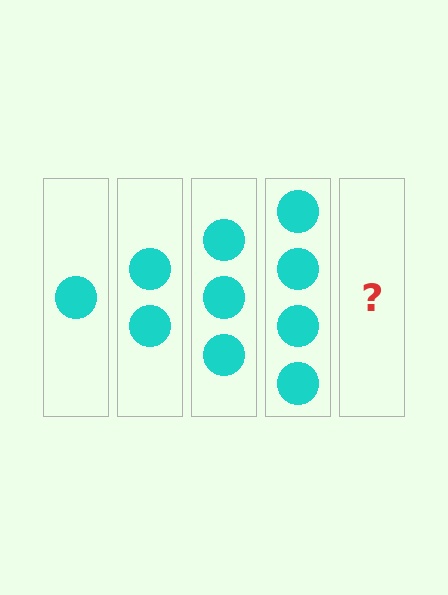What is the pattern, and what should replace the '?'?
The pattern is that each step adds one more circle. The '?' should be 5 circles.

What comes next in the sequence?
The next element should be 5 circles.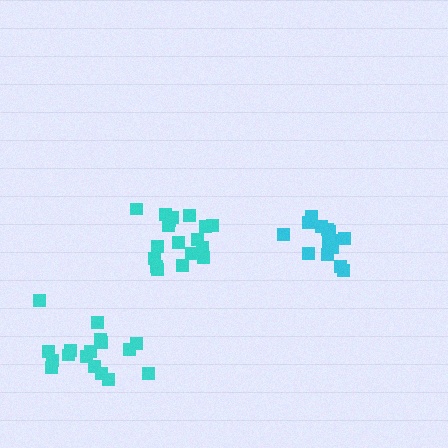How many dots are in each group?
Group 1: 18 dots, Group 2: 15 dots, Group 3: 17 dots (50 total).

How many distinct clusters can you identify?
There are 3 distinct clusters.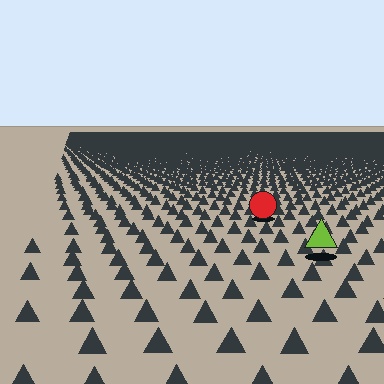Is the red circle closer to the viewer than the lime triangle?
No. The lime triangle is closer — you can tell from the texture gradient: the ground texture is coarser near it.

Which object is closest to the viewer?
The lime triangle is closest. The texture marks near it are larger and more spread out.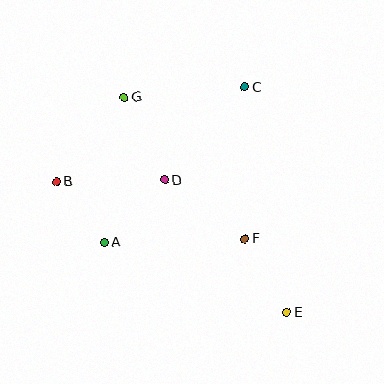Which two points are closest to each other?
Points A and B are closest to each other.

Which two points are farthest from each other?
Points E and G are farthest from each other.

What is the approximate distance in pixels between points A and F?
The distance between A and F is approximately 141 pixels.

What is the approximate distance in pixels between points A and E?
The distance between A and E is approximately 195 pixels.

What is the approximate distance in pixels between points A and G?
The distance between A and G is approximately 146 pixels.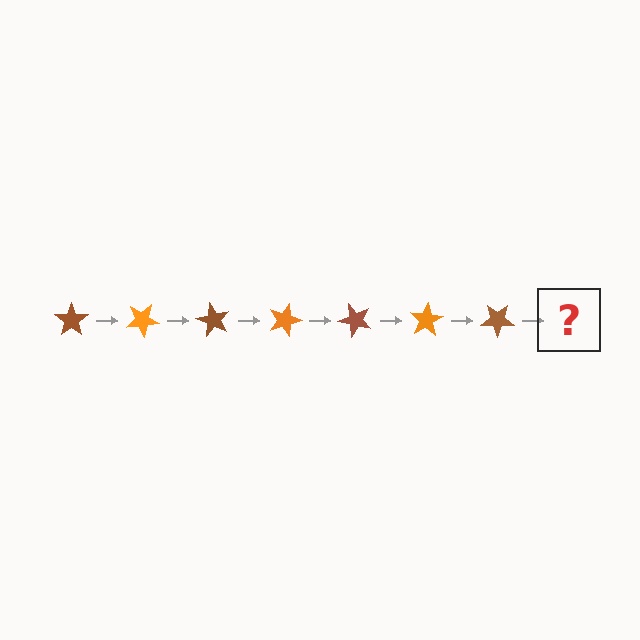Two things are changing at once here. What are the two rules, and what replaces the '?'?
The two rules are that it rotates 30 degrees each step and the color cycles through brown and orange. The '?' should be an orange star, rotated 210 degrees from the start.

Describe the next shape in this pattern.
It should be an orange star, rotated 210 degrees from the start.